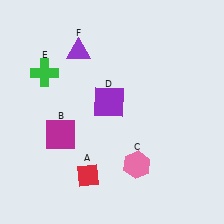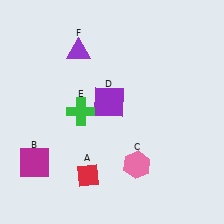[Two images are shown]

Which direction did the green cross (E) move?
The green cross (E) moved down.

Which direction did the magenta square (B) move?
The magenta square (B) moved down.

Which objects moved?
The objects that moved are: the magenta square (B), the green cross (E).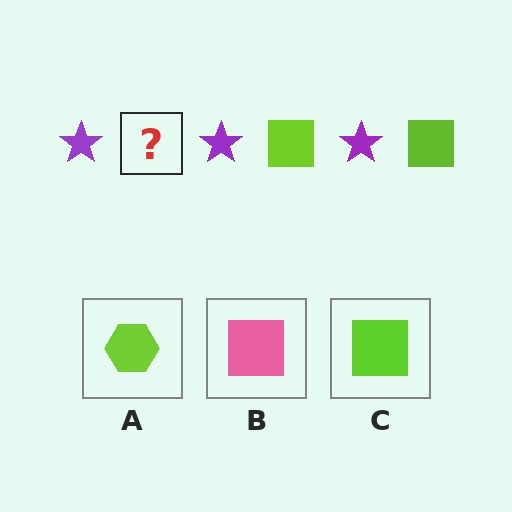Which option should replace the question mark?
Option C.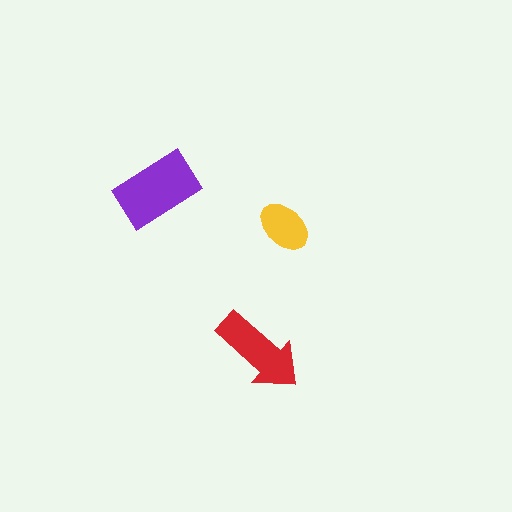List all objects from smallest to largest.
The yellow ellipse, the red arrow, the purple rectangle.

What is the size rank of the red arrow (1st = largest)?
2nd.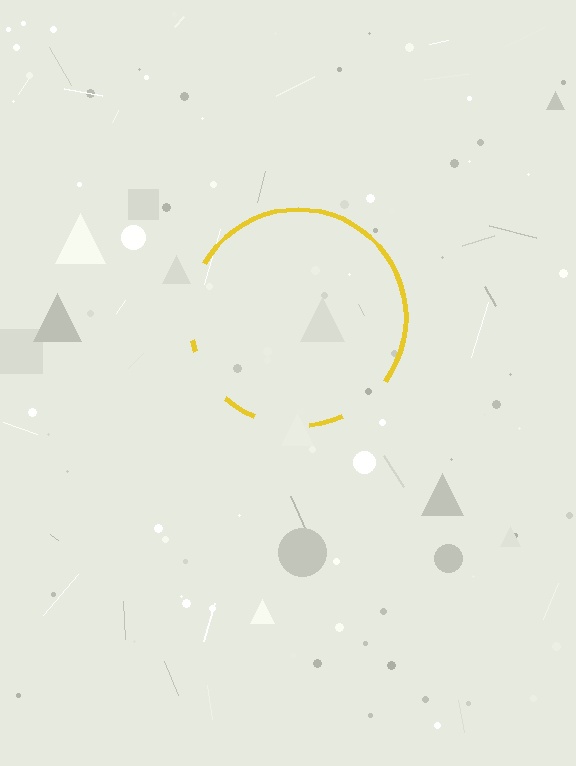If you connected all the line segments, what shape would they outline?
They would outline a circle.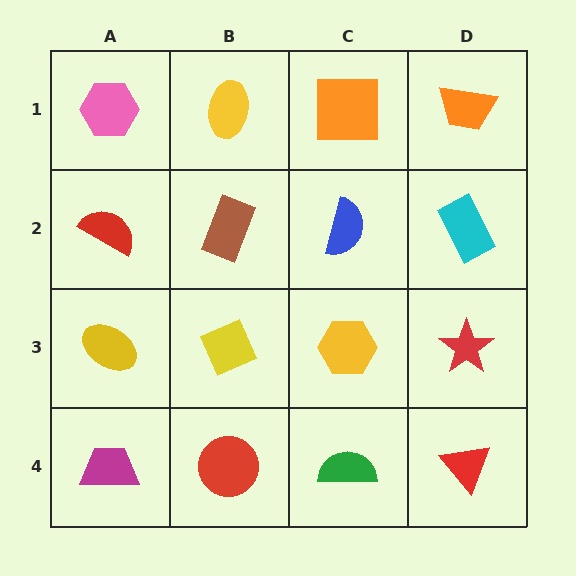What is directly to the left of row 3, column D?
A yellow hexagon.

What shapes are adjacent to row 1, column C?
A blue semicircle (row 2, column C), a yellow ellipse (row 1, column B), an orange trapezoid (row 1, column D).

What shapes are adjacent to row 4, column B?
A yellow diamond (row 3, column B), a magenta trapezoid (row 4, column A), a green semicircle (row 4, column C).